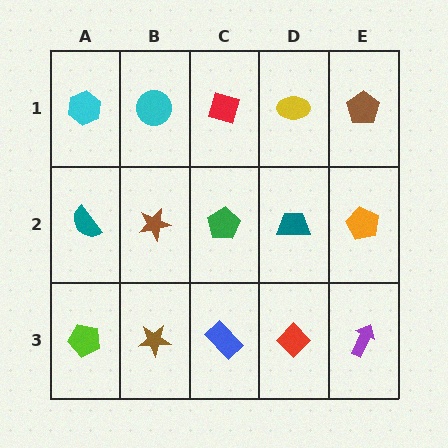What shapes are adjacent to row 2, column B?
A cyan circle (row 1, column B), a brown star (row 3, column B), a teal semicircle (row 2, column A), a green pentagon (row 2, column C).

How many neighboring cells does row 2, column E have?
3.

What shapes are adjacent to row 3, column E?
An orange pentagon (row 2, column E), a red diamond (row 3, column D).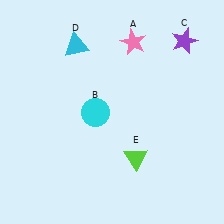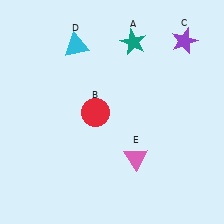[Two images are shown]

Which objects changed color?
A changed from pink to teal. B changed from cyan to red. E changed from lime to pink.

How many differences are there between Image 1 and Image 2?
There are 3 differences between the two images.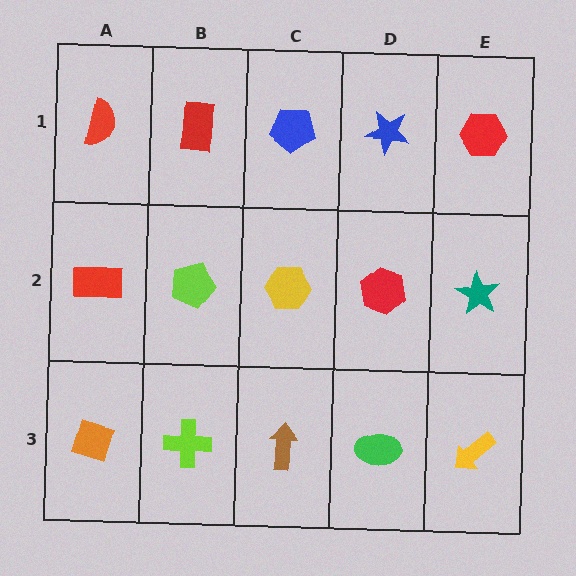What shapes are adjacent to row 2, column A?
A red semicircle (row 1, column A), an orange diamond (row 3, column A), a lime pentagon (row 2, column B).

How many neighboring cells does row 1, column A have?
2.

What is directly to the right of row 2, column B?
A yellow hexagon.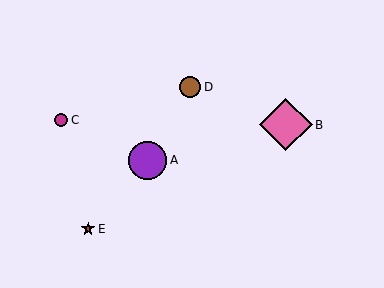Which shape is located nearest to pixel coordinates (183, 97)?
The brown circle (labeled D) at (190, 87) is nearest to that location.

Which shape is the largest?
The pink diamond (labeled B) is the largest.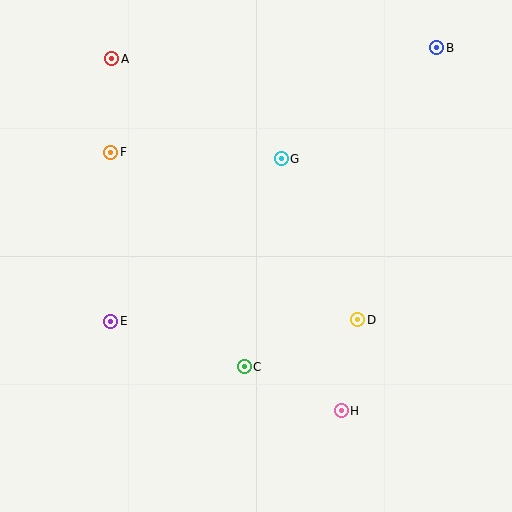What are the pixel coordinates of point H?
Point H is at (341, 411).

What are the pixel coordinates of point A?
Point A is at (112, 59).